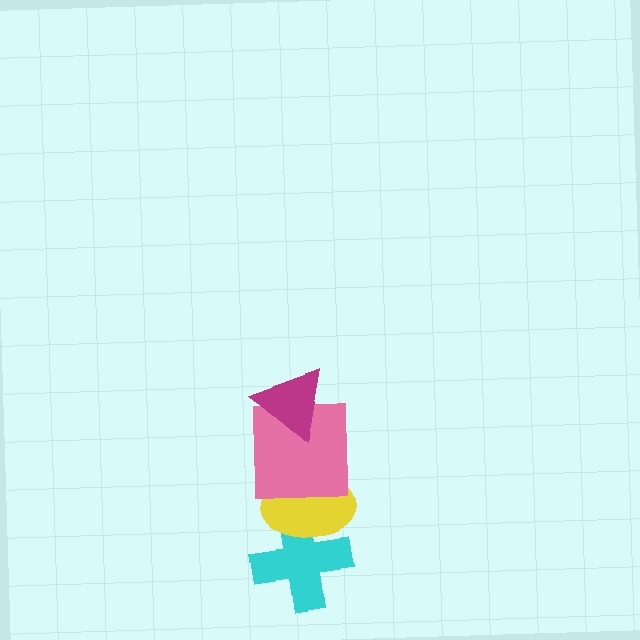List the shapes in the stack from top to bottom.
From top to bottom: the magenta triangle, the pink square, the yellow ellipse, the cyan cross.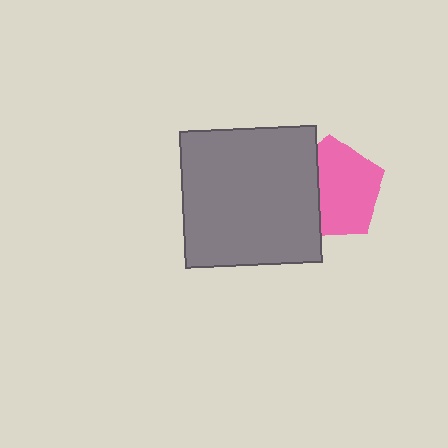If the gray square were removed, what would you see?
You would see the complete pink pentagon.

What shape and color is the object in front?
The object in front is a gray square.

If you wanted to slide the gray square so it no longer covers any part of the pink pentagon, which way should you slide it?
Slide it left — that is the most direct way to separate the two shapes.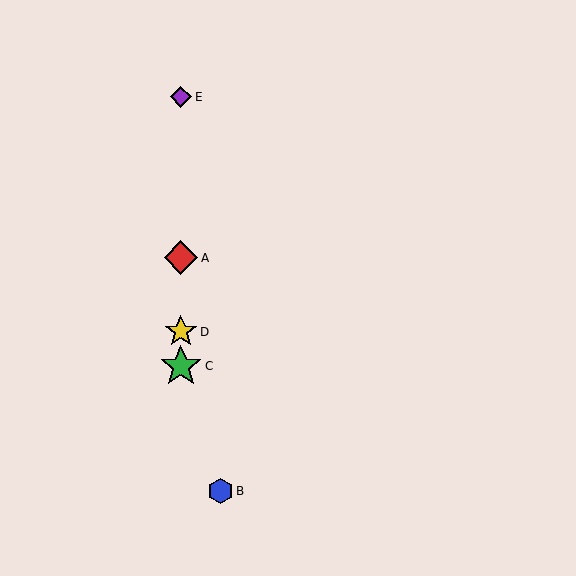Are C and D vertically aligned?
Yes, both are at x≈181.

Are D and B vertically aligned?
No, D is at x≈181 and B is at x≈221.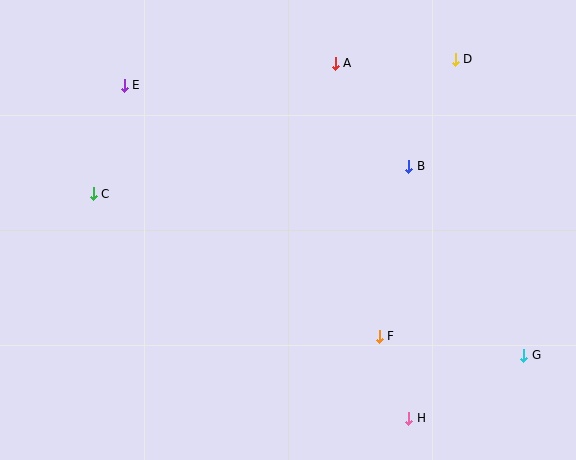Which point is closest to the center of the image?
Point B at (409, 166) is closest to the center.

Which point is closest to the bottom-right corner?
Point G is closest to the bottom-right corner.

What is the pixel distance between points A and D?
The distance between A and D is 120 pixels.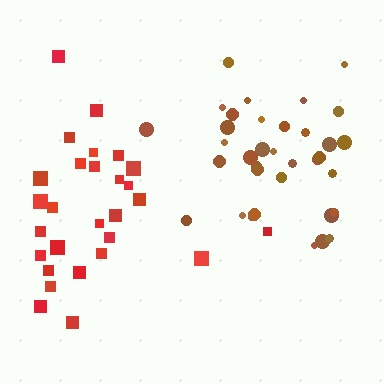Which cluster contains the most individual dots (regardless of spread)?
Brown (35).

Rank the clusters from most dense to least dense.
brown, red.